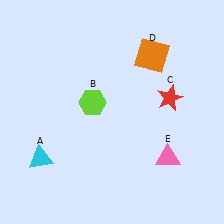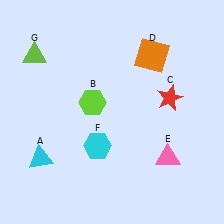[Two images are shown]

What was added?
A cyan hexagon (F), a lime triangle (G) were added in Image 2.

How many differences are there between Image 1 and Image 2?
There are 2 differences between the two images.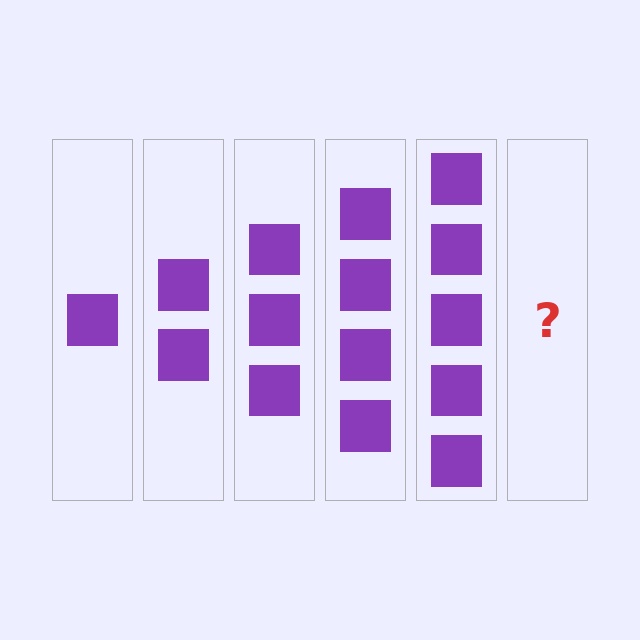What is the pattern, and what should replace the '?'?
The pattern is that each step adds one more square. The '?' should be 6 squares.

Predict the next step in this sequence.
The next step is 6 squares.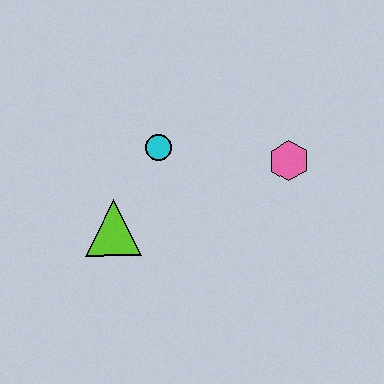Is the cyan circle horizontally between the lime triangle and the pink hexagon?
Yes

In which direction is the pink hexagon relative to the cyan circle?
The pink hexagon is to the right of the cyan circle.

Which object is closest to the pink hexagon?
The cyan circle is closest to the pink hexagon.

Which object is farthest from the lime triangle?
The pink hexagon is farthest from the lime triangle.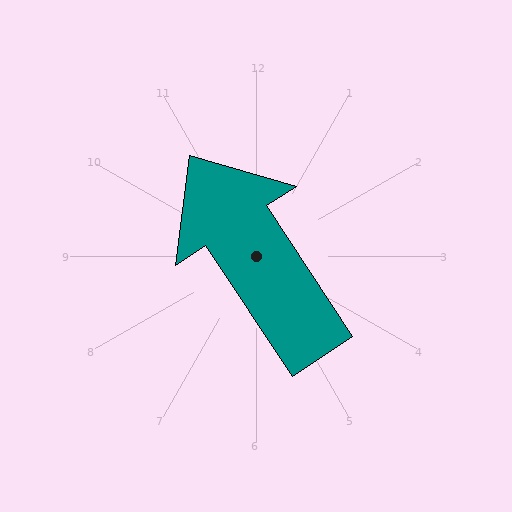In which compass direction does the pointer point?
Northwest.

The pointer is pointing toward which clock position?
Roughly 11 o'clock.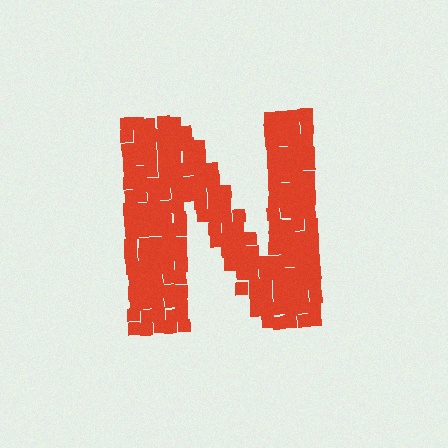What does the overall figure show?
The overall figure shows the letter N.